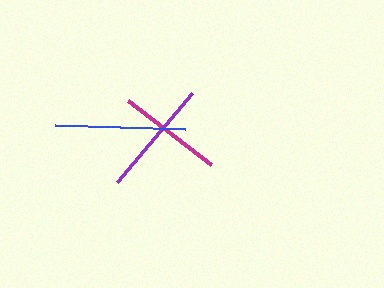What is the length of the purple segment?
The purple segment is approximately 117 pixels long.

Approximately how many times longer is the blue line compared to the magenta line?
The blue line is approximately 1.2 times the length of the magenta line.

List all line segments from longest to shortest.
From longest to shortest: blue, purple, magenta.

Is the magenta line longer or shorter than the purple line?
The purple line is longer than the magenta line.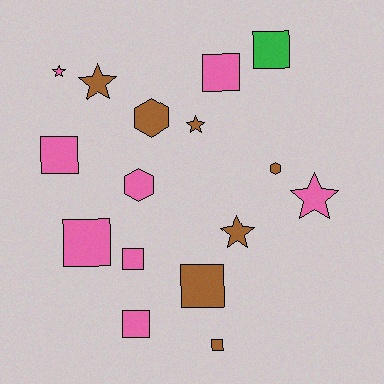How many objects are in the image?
There are 16 objects.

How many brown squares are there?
There are 2 brown squares.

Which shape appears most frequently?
Square, with 8 objects.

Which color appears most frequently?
Pink, with 8 objects.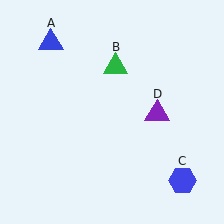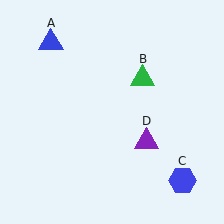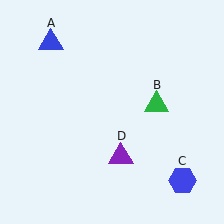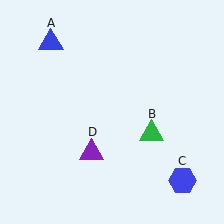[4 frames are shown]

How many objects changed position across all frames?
2 objects changed position: green triangle (object B), purple triangle (object D).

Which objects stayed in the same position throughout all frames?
Blue triangle (object A) and blue hexagon (object C) remained stationary.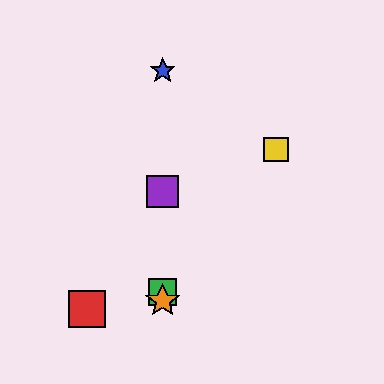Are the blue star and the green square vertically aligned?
Yes, both are at x≈163.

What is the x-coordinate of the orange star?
The orange star is at x≈163.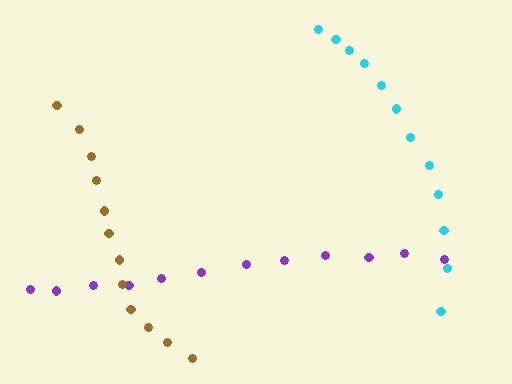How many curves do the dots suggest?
There are 3 distinct paths.